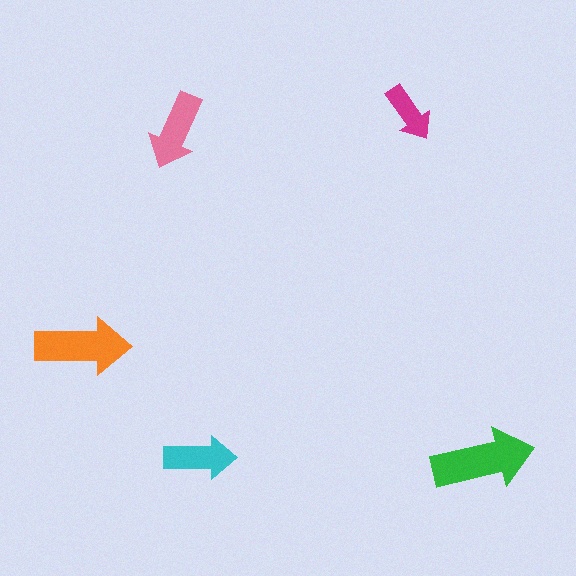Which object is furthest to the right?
The green arrow is rightmost.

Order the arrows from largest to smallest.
the green one, the orange one, the pink one, the cyan one, the magenta one.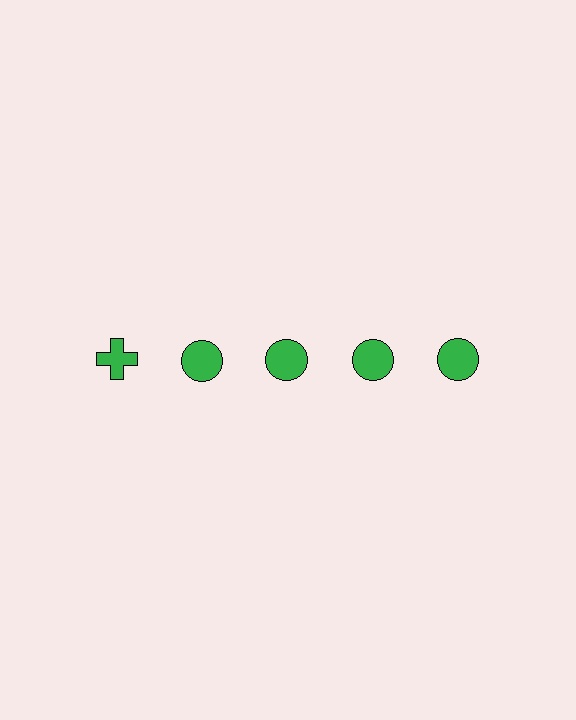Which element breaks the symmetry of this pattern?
The green cross in the top row, leftmost column breaks the symmetry. All other shapes are green circles.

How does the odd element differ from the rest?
It has a different shape: cross instead of circle.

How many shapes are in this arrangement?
There are 5 shapes arranged in a grid pattern.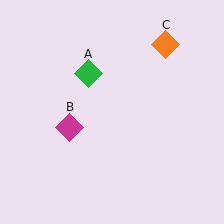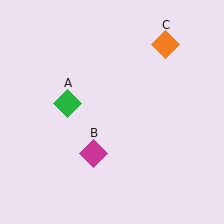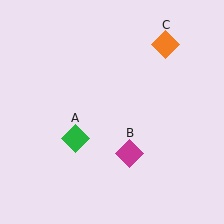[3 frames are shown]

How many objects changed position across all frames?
2 objects changed position: green diamond (object A), magenta diamond (object B).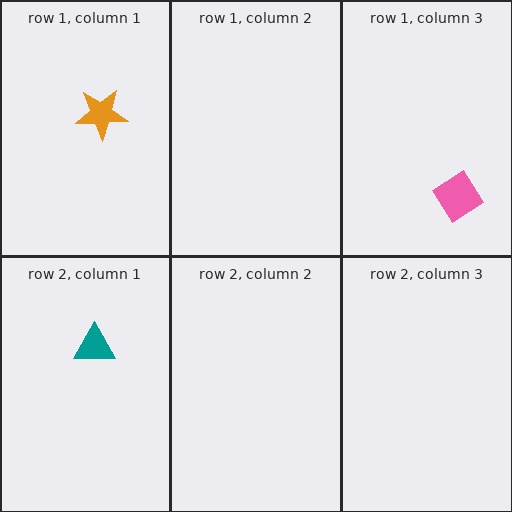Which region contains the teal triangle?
The row 2, column 1 region.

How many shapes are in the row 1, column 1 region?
1.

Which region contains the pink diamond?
The row 1, column 3 region.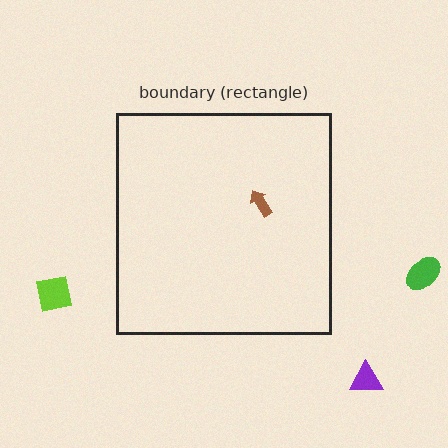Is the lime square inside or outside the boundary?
Outside.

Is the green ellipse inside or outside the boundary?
Outside.